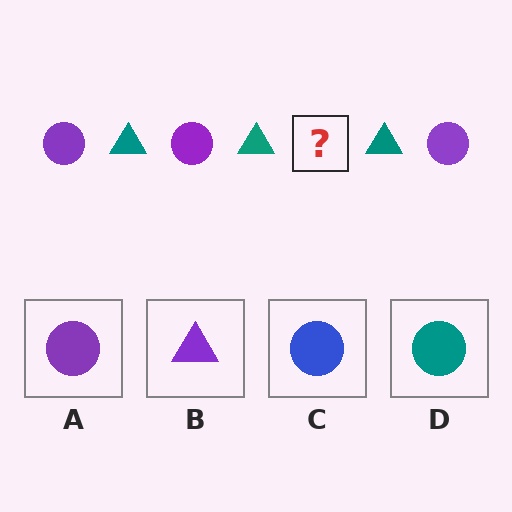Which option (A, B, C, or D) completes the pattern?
A.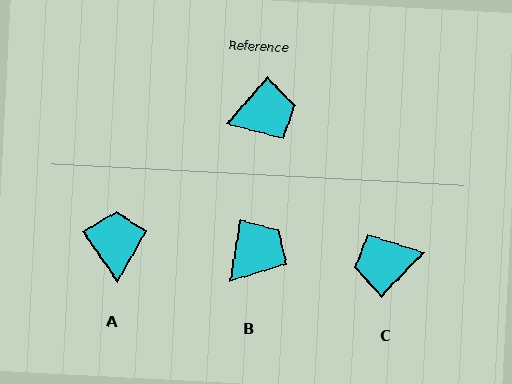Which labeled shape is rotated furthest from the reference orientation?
C, about 177 degrees away.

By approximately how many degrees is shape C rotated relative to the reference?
Approximately 177 degrees counter-clockwise.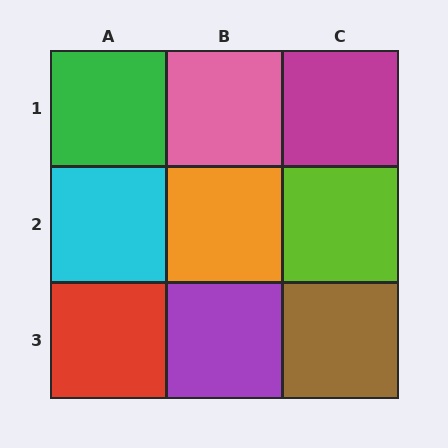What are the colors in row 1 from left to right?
Green, pink, magenta.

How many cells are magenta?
1 cell is magenta.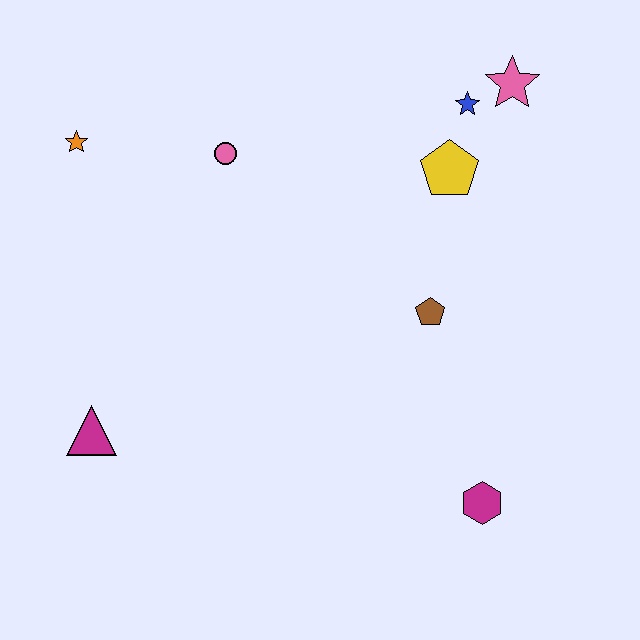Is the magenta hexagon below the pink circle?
Yes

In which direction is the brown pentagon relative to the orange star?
The brown pentagon is to the right of the orange star.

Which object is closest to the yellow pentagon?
The blue star is closest to the yellow pentagon.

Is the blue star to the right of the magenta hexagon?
No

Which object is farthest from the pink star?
The magenta triangle is farthest from the pink star.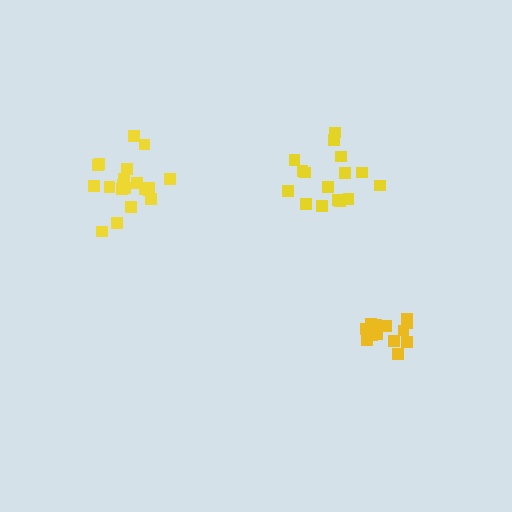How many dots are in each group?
Group 1: 20 dots, Group 2: 16 dots, Group 3: 14 dots (50 total).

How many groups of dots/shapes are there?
There are 3 groups.